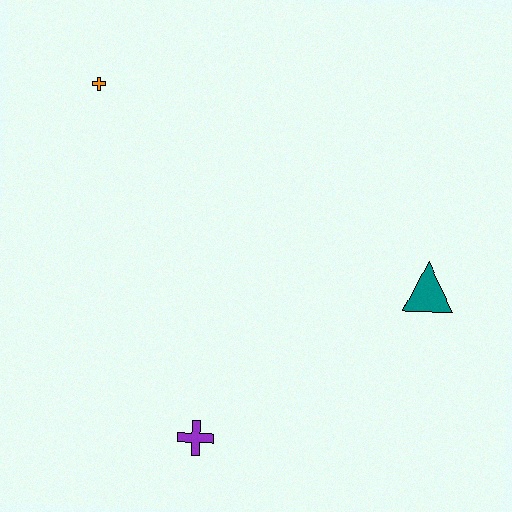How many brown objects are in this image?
There are no brown objects.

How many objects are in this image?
There are 3 objects.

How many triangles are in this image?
There is 1 triangle.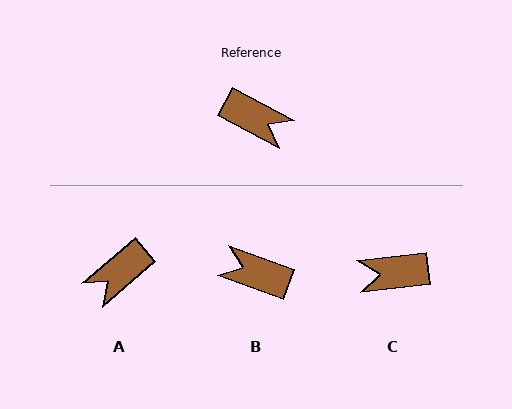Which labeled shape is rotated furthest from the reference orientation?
B, about 172 degrees away.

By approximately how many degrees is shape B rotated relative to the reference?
Approximately 172 degrees clockwise.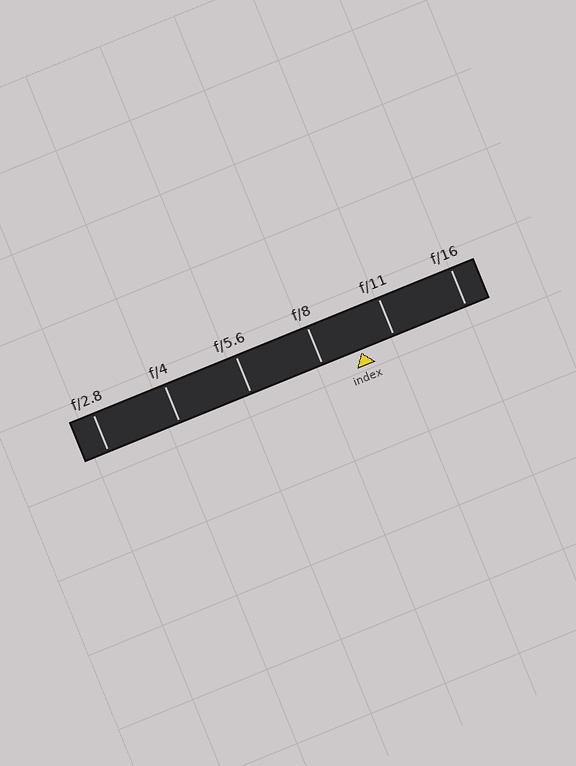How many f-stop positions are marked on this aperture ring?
There are 6 f-stop positions marked.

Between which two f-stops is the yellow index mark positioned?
The index mark is between f/8 and f/11.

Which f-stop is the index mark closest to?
The index mark is closest to f/11.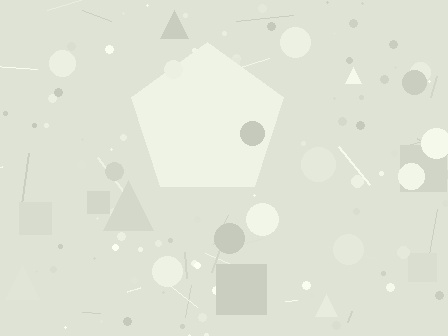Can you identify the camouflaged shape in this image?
The camouflaged shape is a pentagon.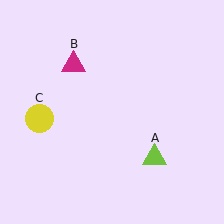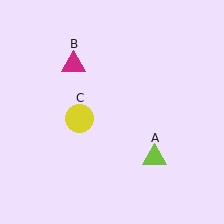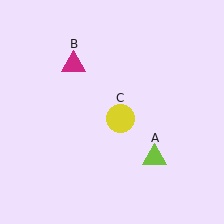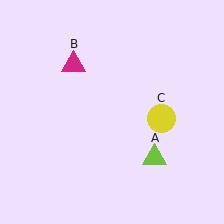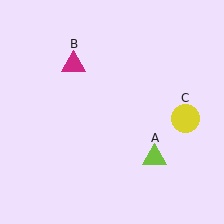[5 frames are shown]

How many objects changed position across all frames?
1 object changed position: yellow circle (object C).